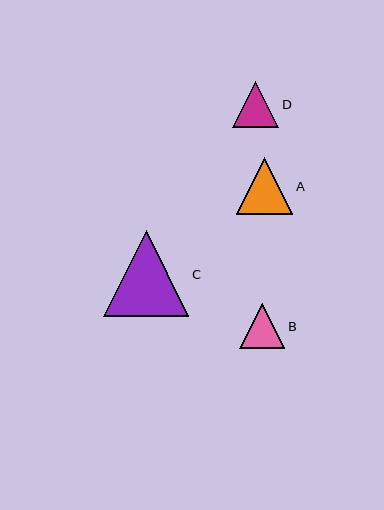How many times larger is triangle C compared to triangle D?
Triangle C is approximately 1.8 times the size of triangle D.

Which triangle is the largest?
Triangle C is the largest with a size of approximately 85 pixels.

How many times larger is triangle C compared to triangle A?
Triangle C is approximately 1.5 times the size of triangle A.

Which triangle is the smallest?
Triangle B is the smallest with a size of approximately 45 pixels.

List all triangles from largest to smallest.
From largest to smallest: C, A, D, B.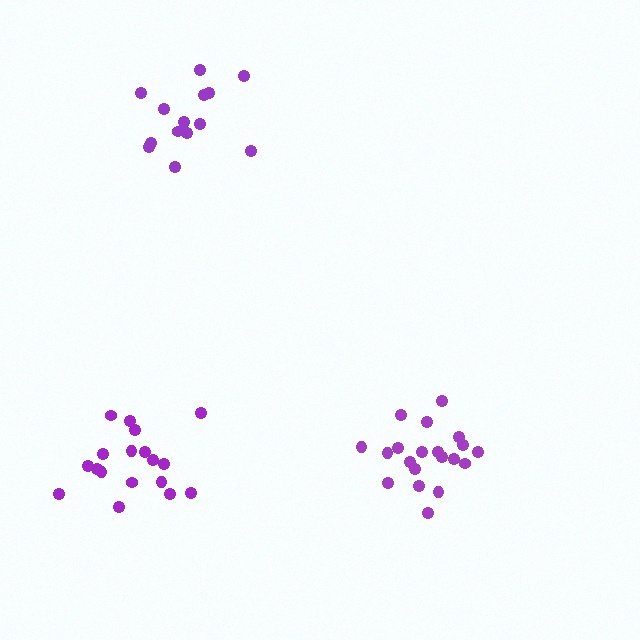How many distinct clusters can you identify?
There are 3 distinct clusters.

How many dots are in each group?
Group 1: 14 dots, Group 2: 18 dots, Group 3: 20 dots (52 total).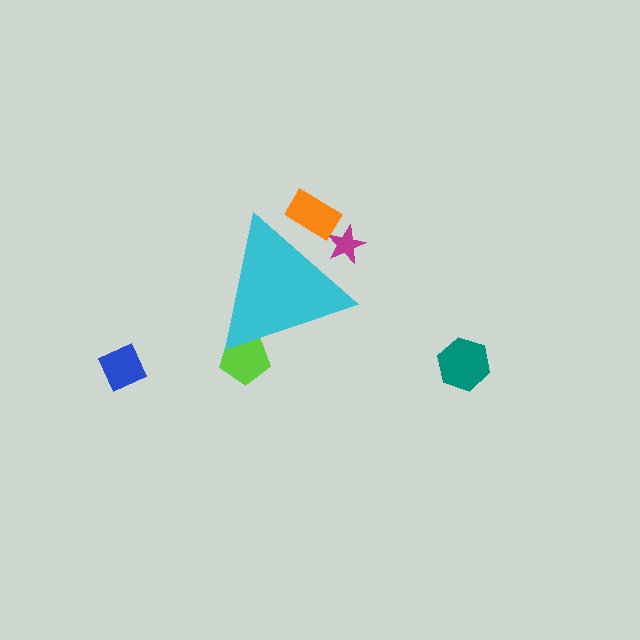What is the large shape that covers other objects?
A cyan triangle.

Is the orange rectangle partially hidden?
Yes, the orange rectangle is partially hidden behind the cyan triangle.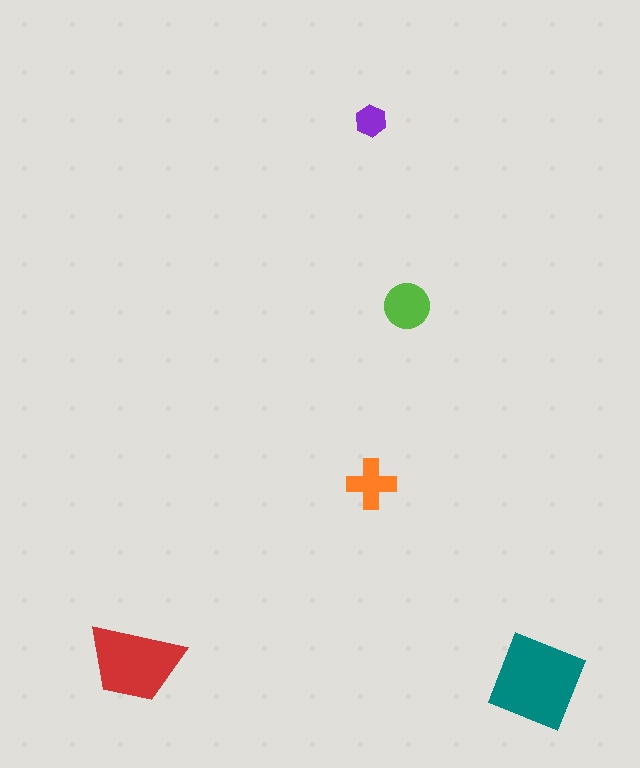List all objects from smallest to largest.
The purple hexagon, the orange cross, the lime circle, the red trapezoid, the teal square.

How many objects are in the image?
There are 5 objects in the image.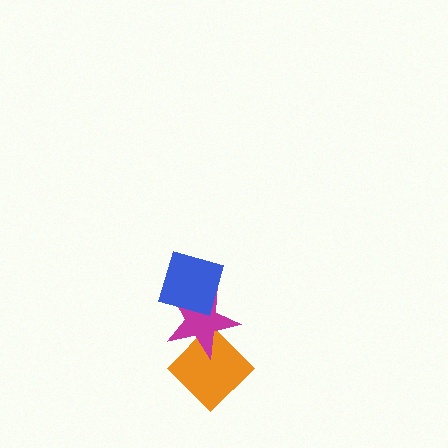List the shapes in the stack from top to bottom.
From top to bottom: the blue diamond, the magenta star, the orange diamond.